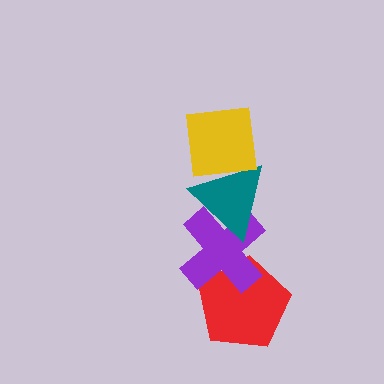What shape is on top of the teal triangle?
The yellow square is on top of the teal triangle.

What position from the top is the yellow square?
The yellow square is 1st from the top.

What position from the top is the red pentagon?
The red pentagon is 4th from the top.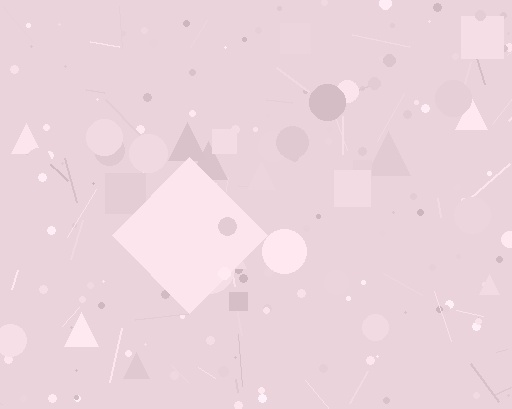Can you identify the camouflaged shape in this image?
The camouflaged shape is a diamond.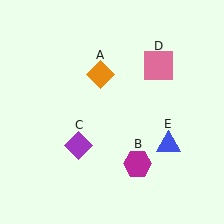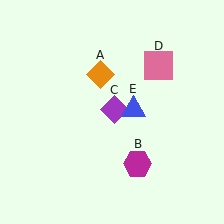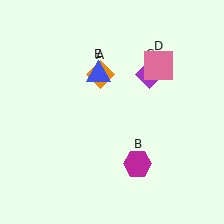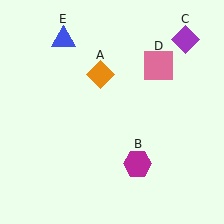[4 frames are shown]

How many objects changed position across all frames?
2 objects changed position: purple diamond (object C), blue triangle (object E).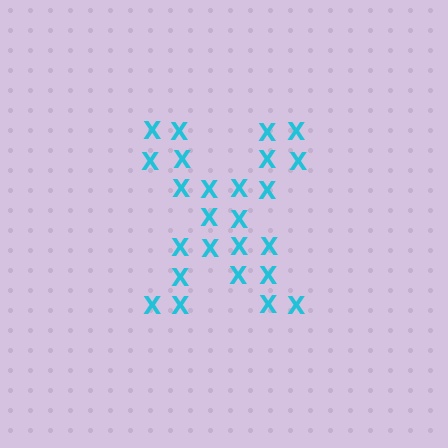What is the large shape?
The large shape is the letter X.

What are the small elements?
The small elements are letter X's.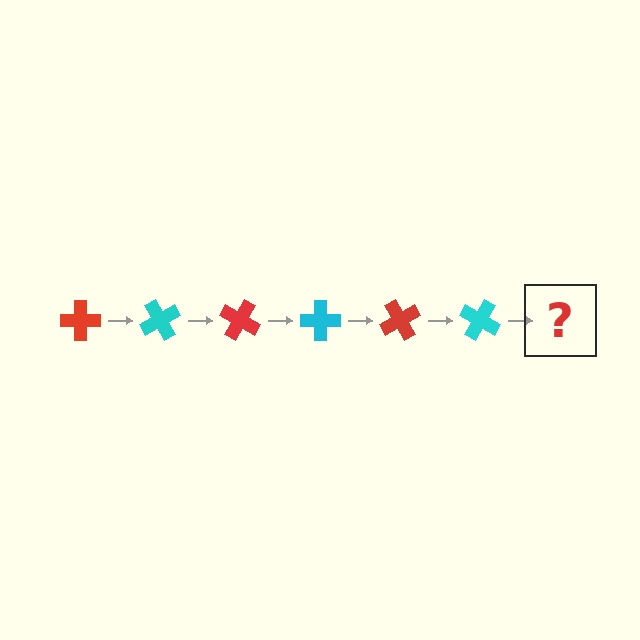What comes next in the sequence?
The next element should be a red cross, rotated 360 degrees from the start.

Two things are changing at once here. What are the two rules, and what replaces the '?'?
The two rules are that it rotates 60 degrees each step and the color cycles through red and cyan. The '?' should be a red cross, rotated 360 degrees from the start.